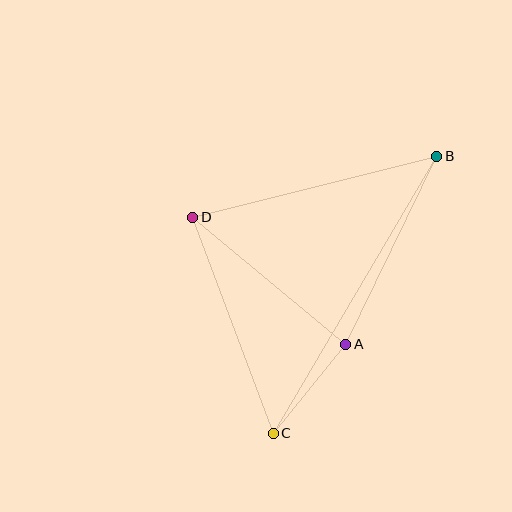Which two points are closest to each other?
Points A and C are closest to each other.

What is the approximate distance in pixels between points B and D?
The distance between B and D is approximately 251 pixels.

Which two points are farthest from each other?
Points B and C are farthest from each other.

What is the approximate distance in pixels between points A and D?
The distance between A and D is approximately 199 pixels.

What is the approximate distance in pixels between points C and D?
The distance between C and D is approximately 231 pixels.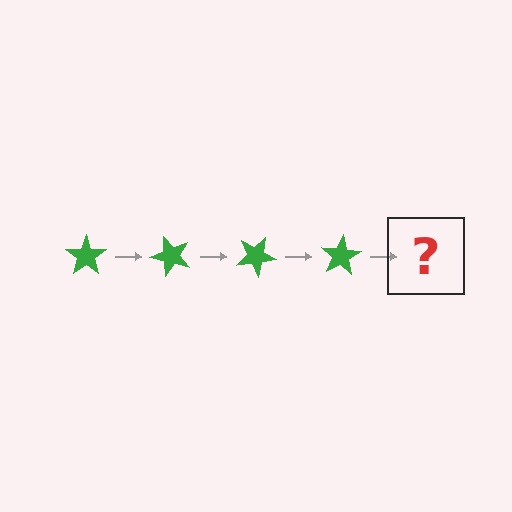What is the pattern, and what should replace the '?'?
The pattern is that the star rotates 50 degrees each step. The '?' should be a green star rotated 200 degrees.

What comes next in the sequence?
The next element should be a green star rotated 200 degrees.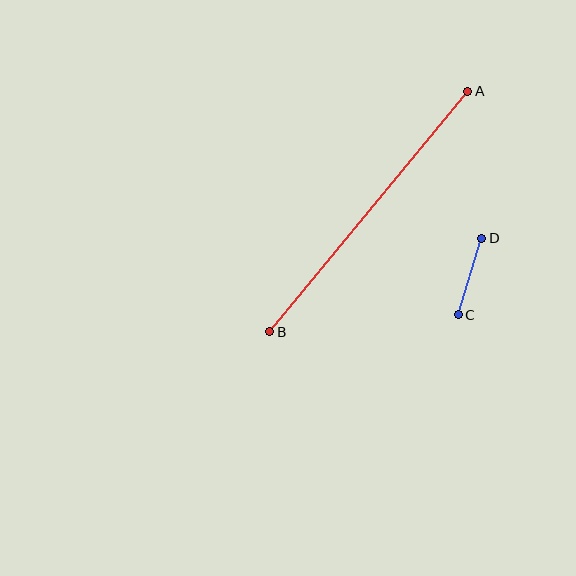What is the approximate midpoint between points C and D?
The midpoint is at approximately (470, 277) pixels.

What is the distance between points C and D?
The distance is approximately 80 pixels.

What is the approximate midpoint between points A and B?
The midpoint is at approximately (369, 211) pixels.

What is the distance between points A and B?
The distance is approximately 311 pixels.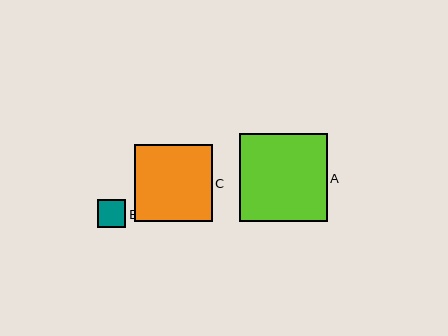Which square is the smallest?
Square B is the smallest with a size of approximately 28 pixels.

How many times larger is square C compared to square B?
Square C is approximately 2.8 times the size of square B.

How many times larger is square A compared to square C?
Square A is approximately 1.1 times the size of square C.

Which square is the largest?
Square A is the largest with a size of approximately 88 pixels.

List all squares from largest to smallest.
From largest to smallest: A, C, B.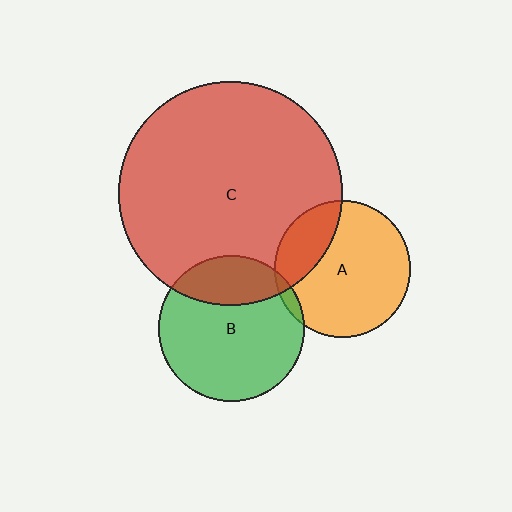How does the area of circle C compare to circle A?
Approximately 2.7 times.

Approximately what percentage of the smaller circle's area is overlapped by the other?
Approximately 25%.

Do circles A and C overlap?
Yes.